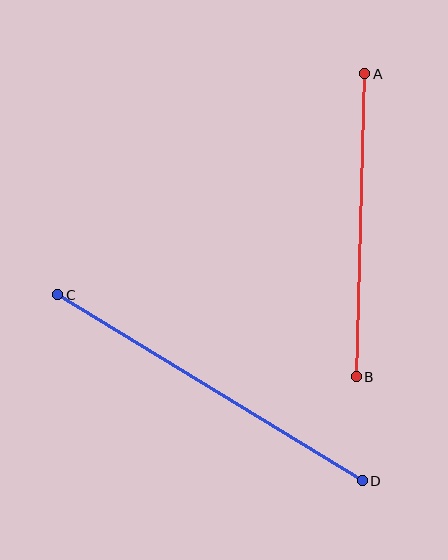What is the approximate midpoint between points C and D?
The midpoint is at approximately (210, 388) pixels.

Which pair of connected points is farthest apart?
Points C and D are farthest apart.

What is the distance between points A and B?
The distance is approximately 303 pixels.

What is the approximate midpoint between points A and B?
The midpoint is at approximately (361, 225) pixels.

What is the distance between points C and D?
The distance is approximately 357 pixels.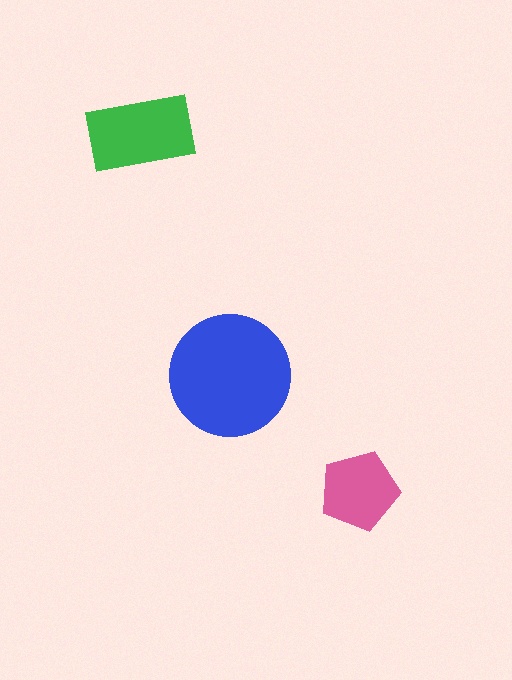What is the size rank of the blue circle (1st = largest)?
1st.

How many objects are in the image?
There are 3 objects in the image.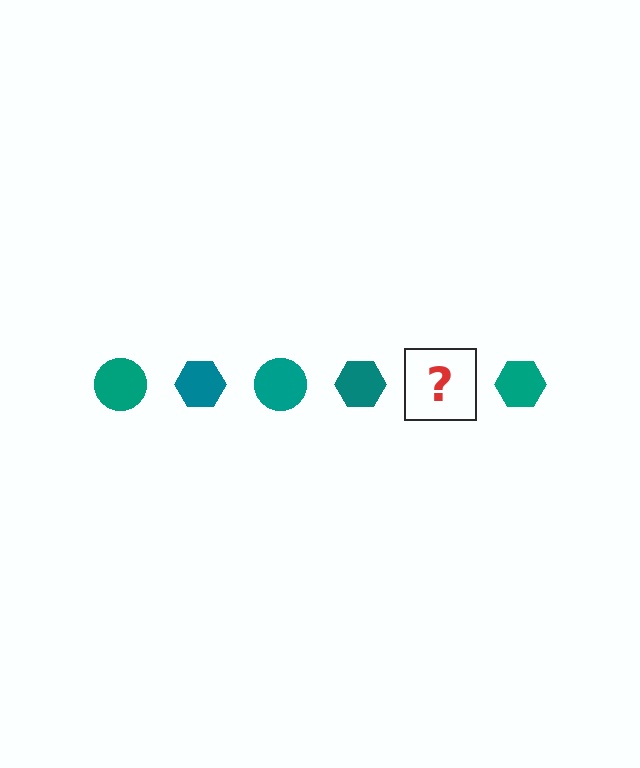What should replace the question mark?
The question mark should be replaced with a teal circle.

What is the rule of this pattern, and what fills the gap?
The rule is that the pattern cycles through circle, hexagon shapes in teal. The gap should be filled with a teal circle.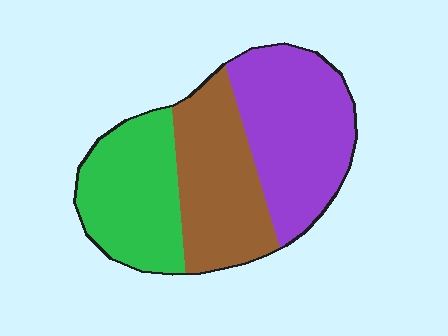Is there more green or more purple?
Purple.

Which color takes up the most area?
Purple, at roughly 40%.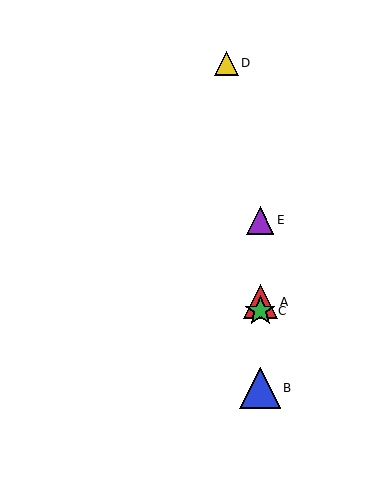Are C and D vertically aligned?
No, C is at x≈260 and D is at x≈226.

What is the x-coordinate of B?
Object B is at x≈260.